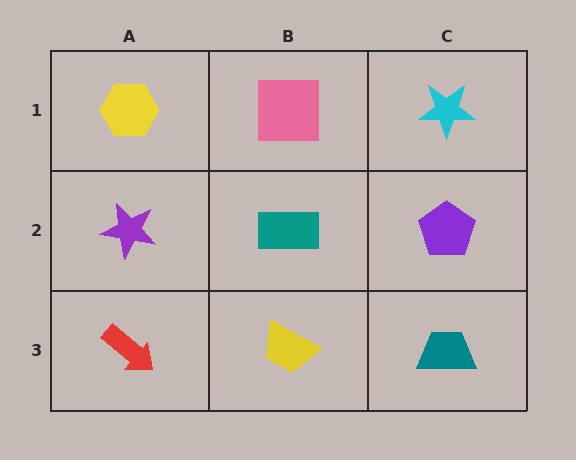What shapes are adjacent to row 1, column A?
A purple star (row 2, column A), a pink square (row 1, column B).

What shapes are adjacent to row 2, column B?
A pink square (row 1, column B), a yellow trapezoid (row 3, column B), a purple star (row 2, column A), a purple pentagon (row 2, column C).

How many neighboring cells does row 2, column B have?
4.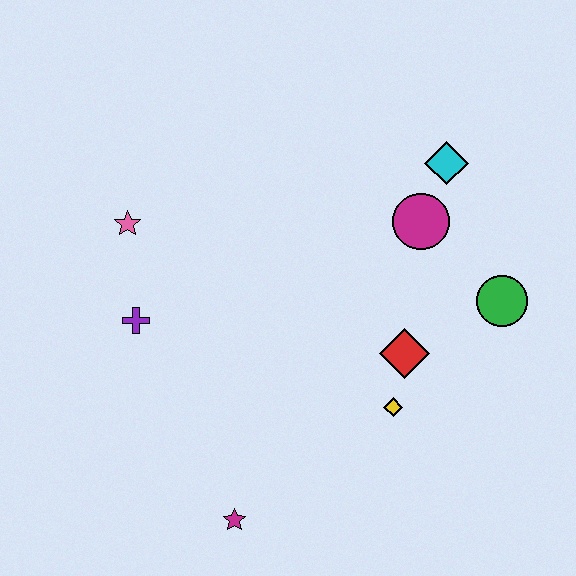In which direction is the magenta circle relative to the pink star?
The magenta circle is to the right of the pink star.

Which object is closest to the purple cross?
The pink star is closest to the purple cross.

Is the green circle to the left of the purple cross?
No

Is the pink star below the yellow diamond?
No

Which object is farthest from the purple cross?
The green circle is farthest from the purple cross.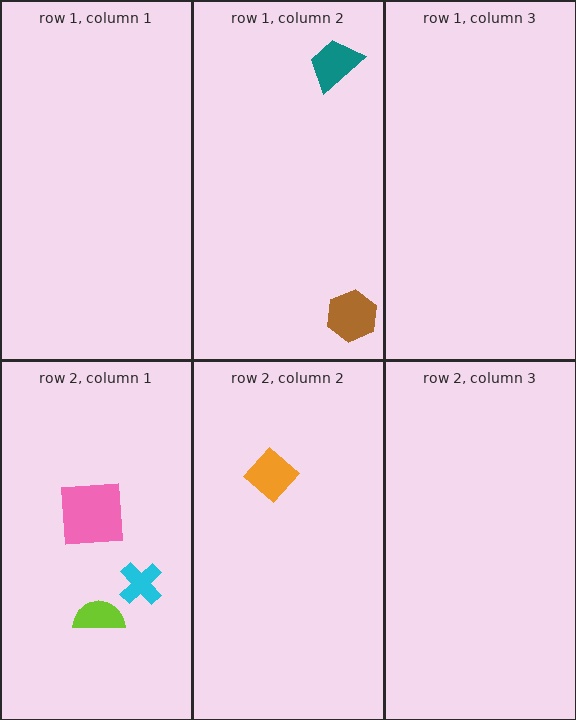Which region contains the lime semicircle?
The row 2, column 1 region.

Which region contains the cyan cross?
The row 2, column 1 region.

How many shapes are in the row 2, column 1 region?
3.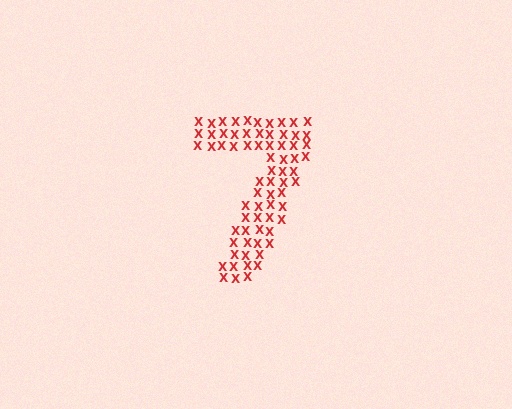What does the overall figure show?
The overall figure shows the digit 7.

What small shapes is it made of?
It is made of small letter X's.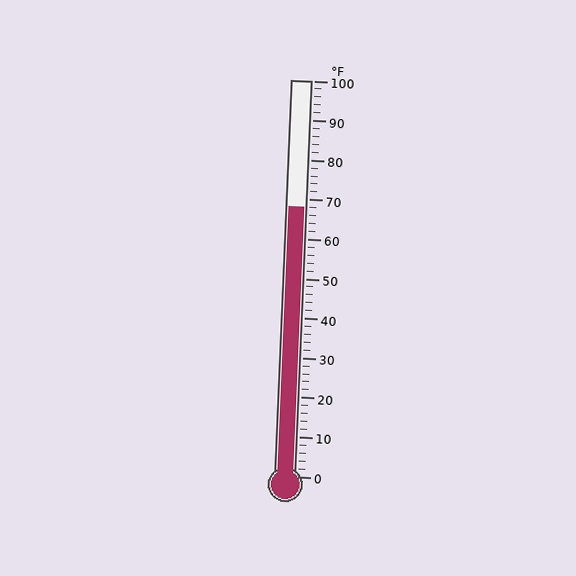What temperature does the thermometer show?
The thermometer shows approximately 68°F.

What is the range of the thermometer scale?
The thermometer scale ranges from 0°F to 100°F.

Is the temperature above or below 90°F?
The temperature is below 90°F.